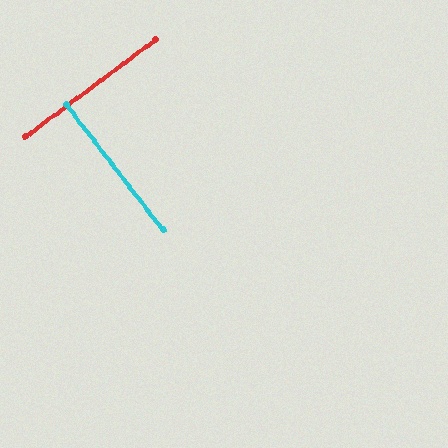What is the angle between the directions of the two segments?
Approximately 89 degrees.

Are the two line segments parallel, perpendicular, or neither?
Perpendicular — they meet at approximately 89°.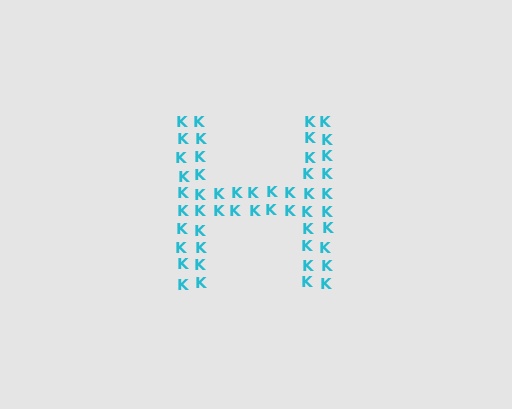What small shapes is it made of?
It is made of small letter K's.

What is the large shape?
The large shape is the letter H.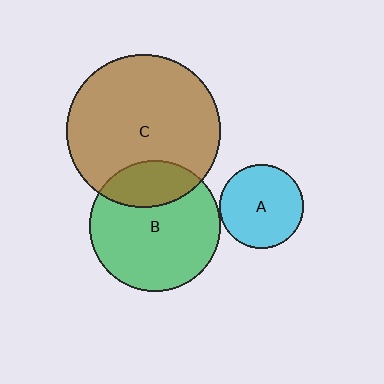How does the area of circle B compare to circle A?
Approximately 2.5 times.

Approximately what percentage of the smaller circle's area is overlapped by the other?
Approximately 25%.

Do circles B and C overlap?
Yes.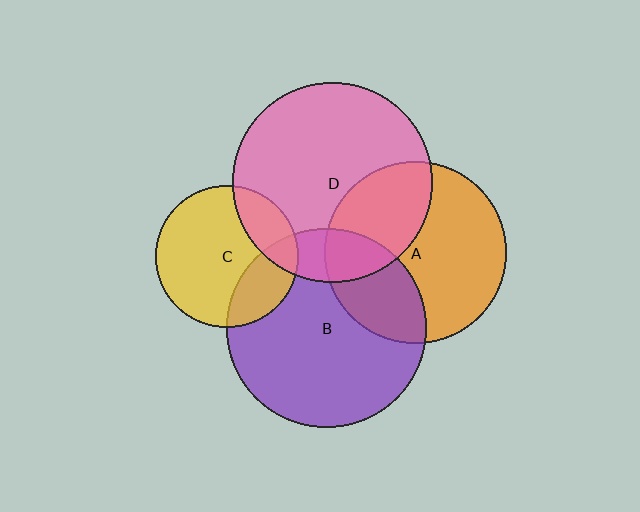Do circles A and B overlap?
Yes.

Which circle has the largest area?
Circle D (pink).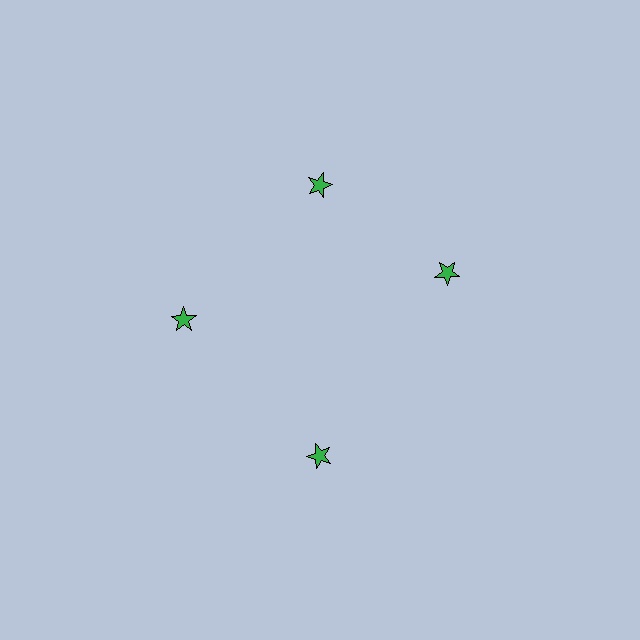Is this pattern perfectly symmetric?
No. The 4 green stars are arranged in a ring, but one element near the 3 o'clock position is rotated out of alignment along the ring, breaking the 4-fold rotational symmetry.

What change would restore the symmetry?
The symmetry would be restored by rotating it back into even spacing with its neighbors so that all 4 stars sit at equal angles and equal distance from the center.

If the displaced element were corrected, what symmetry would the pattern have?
It would have 4-fold rotational symmetry — the pattern would map onto itself every 90 degrees.